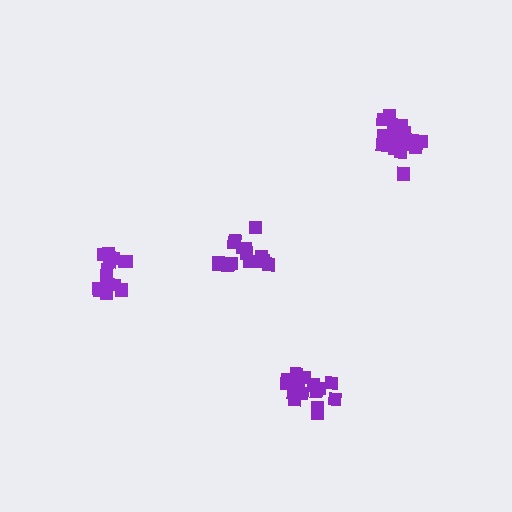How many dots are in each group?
Group 1: 15 dots, Group 2: 19 dots, Group 3: 14 dots, Group 4: 15 dots (63 total).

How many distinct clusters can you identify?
There are 4 distinct clusters.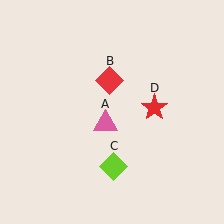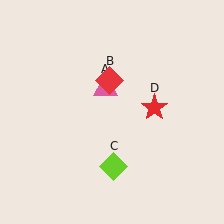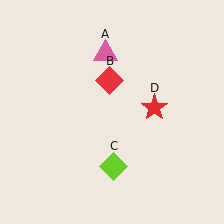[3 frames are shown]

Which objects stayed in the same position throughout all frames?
Red diamond (object B) and lime diamond (object C) and red star (object D) remained stationary.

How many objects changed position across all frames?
1 object changed position: pink triangle (object A).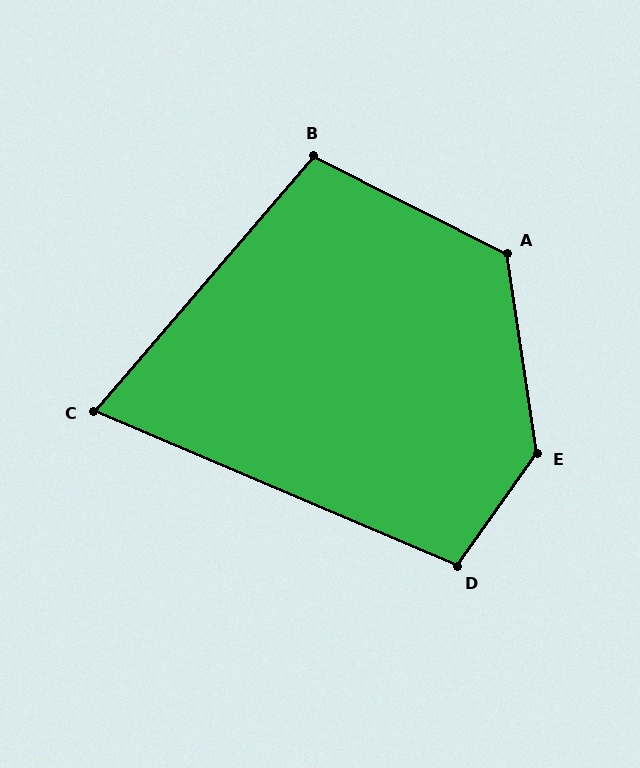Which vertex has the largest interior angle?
E, at approximately 136 degrees.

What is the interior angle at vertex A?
Approximately 125 degrees (obtuse).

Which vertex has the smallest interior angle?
C, at approximately 72 degrees.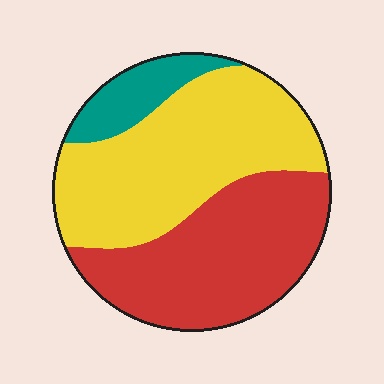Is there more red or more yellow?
Yellow.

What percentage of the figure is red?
Red covers roughly 40% of the figure.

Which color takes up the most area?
Yellow, at roughly 45%.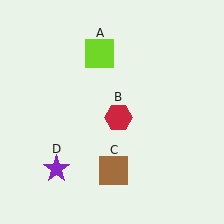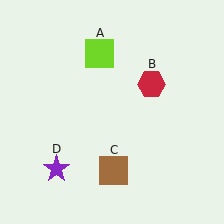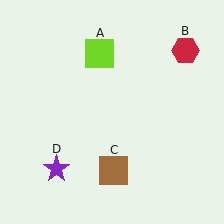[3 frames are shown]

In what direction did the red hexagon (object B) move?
The red hexagon (object B) moved up and to the right.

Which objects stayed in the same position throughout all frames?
Lime square (object A) and brown square (object C) and purple star (object D) remained stationary.